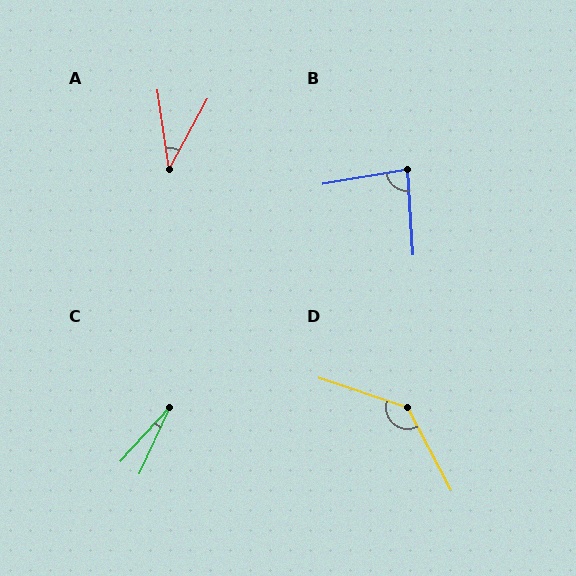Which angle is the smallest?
C, at approximately 18 degrees.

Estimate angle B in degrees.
Approximately 84 degrees.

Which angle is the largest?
D, at approximately 136 degrees.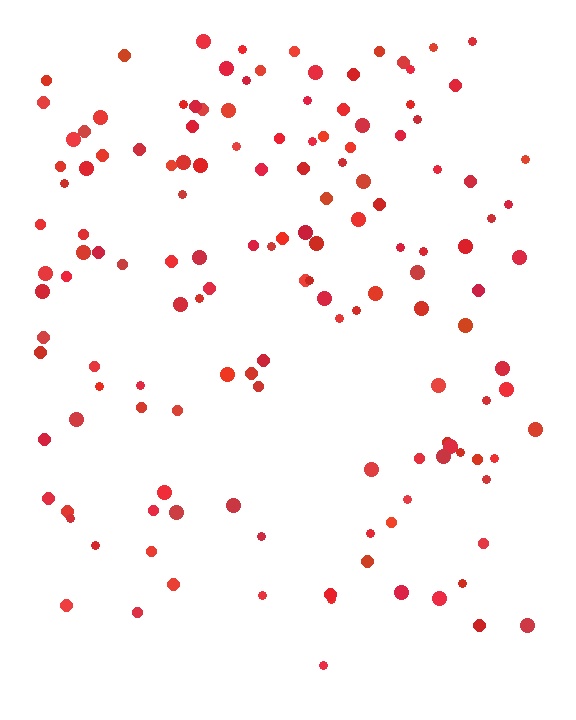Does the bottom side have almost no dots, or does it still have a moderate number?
Still a moderate number, just noticeably fewer than the top.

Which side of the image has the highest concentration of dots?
The top.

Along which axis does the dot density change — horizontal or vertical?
Vertical.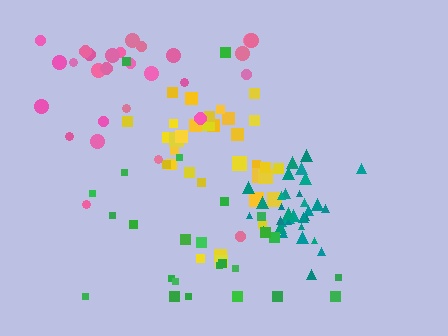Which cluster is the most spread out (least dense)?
Pink.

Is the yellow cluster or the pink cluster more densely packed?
Yellow.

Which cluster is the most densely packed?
Teal.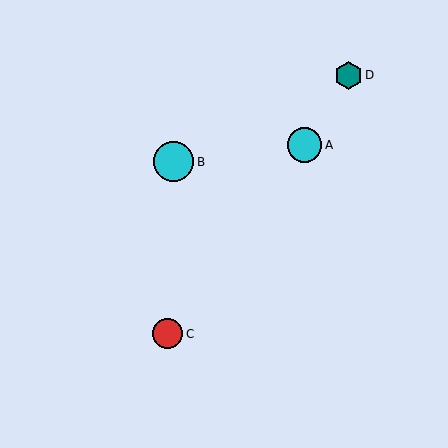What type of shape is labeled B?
Shape B is a cyan circle.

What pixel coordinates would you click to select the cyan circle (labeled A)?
Click at (305, 145) to select the cyan circle A.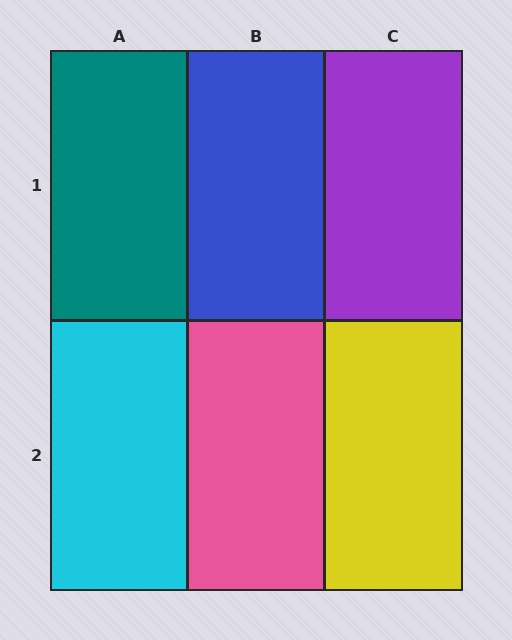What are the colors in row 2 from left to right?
Cyan, pink, yellow.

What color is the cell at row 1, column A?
Teal.